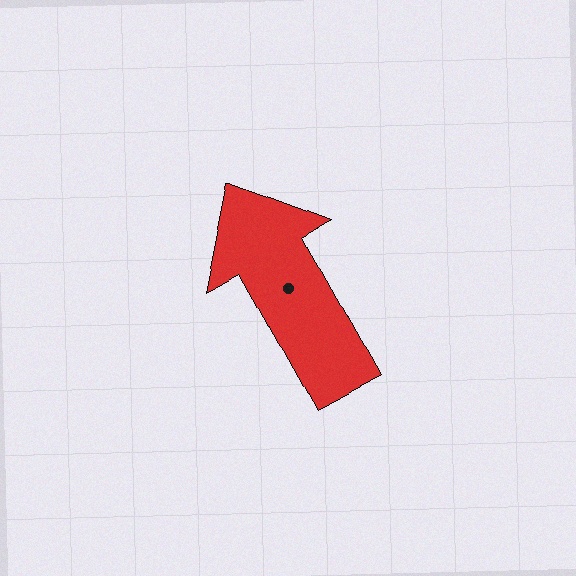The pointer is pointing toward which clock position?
Roughly 11 o'clock.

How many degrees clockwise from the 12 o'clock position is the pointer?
Approximately 331 degrees.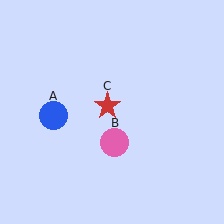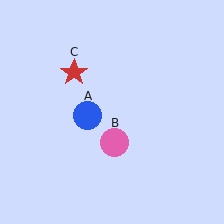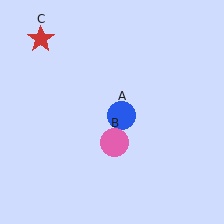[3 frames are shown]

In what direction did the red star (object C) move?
The red star (object C) moved up and to the left.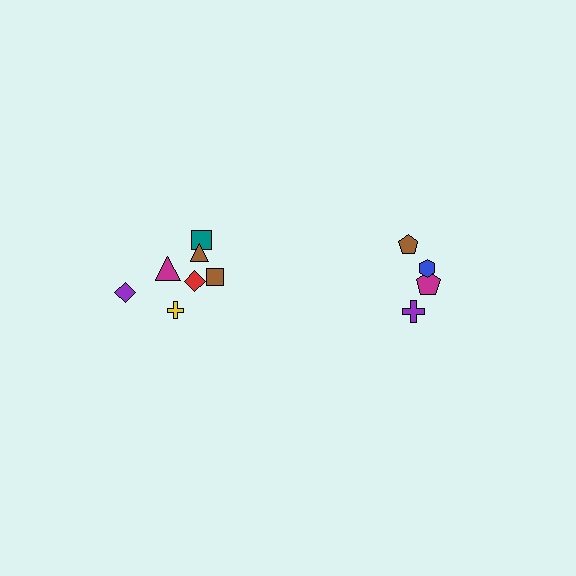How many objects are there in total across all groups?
There are 11 objects.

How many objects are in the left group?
There are 7 objects.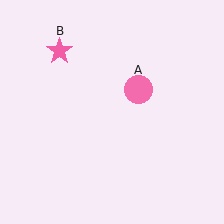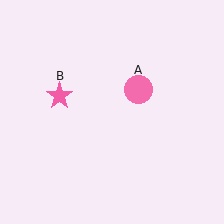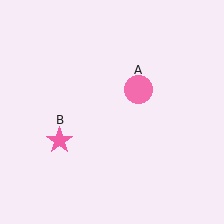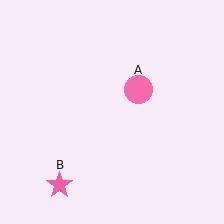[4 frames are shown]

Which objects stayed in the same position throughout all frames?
Pink circle (object A) remained stationary.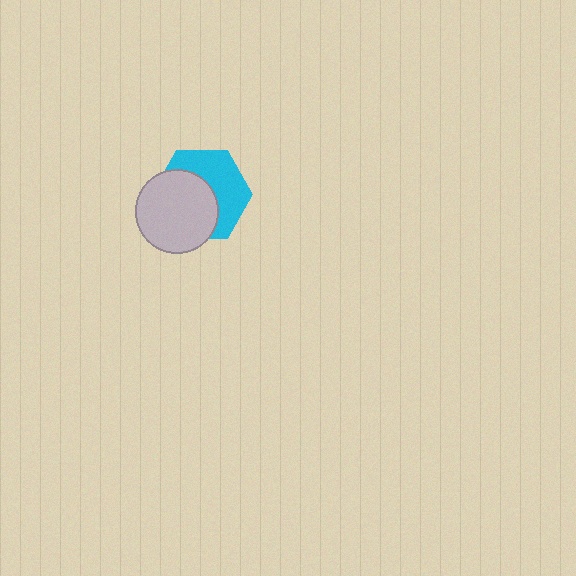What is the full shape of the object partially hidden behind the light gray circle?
The partially hidden object is a cyan hexagon.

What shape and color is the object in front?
The object in front is a light gray circle.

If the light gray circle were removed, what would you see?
You would see the complete cyan hexagon.